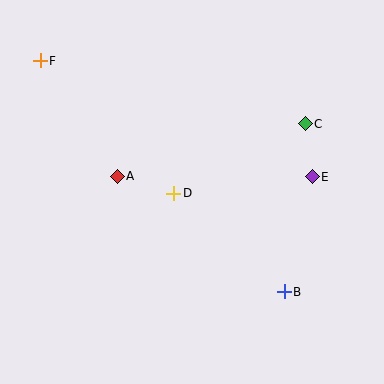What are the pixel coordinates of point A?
Point A is at (117, 176).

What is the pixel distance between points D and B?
The distance between D and B is 148 pixels.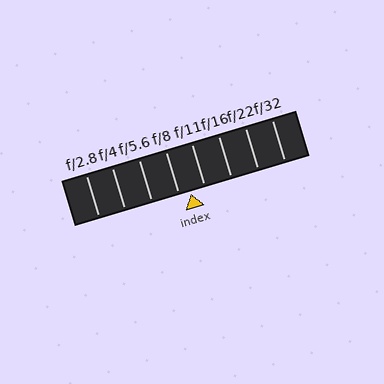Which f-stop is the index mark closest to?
The index mark is closest to f/8.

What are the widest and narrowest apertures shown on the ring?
The widest aperture shown is f/2.8 and the narrowest is f/32.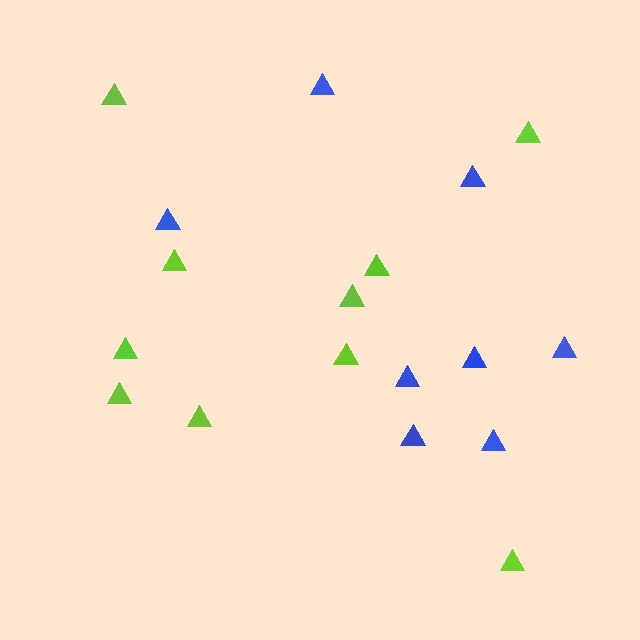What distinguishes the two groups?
There are 2 groups: one group of lime triangles (10) and one group of blue triangles (8).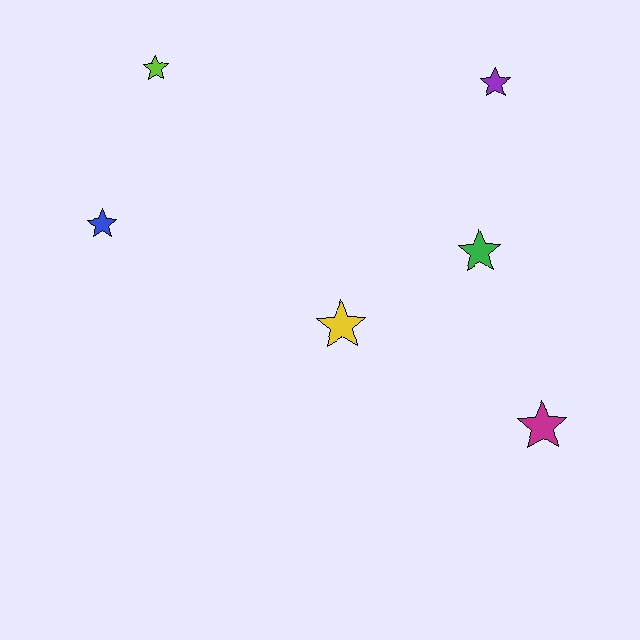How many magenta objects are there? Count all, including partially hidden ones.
There is 1 magenta object.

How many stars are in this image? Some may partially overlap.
There are 6 stars.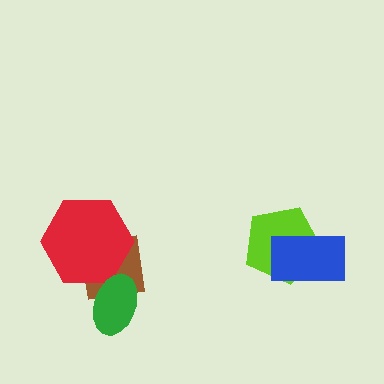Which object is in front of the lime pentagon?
The blue rectangle is in front of the lime pentagon.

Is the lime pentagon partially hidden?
Yes, it is partially covered by another shape.